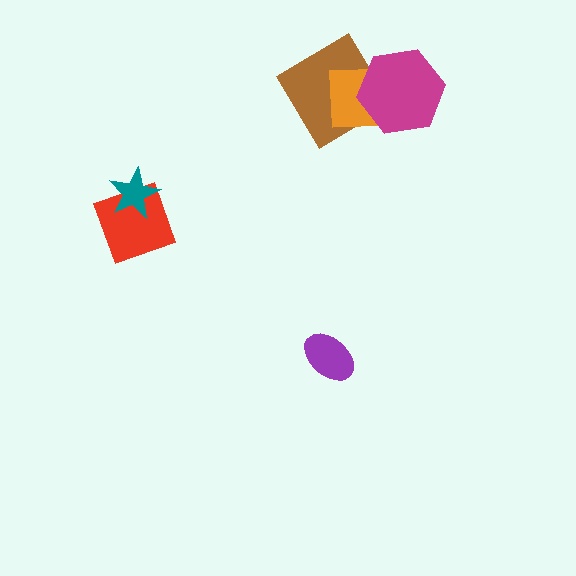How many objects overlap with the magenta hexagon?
2 objects overlap with the magenta hexagon.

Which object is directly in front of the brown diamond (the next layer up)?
The orange square is directly in front of the brown diamond.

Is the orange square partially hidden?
Yes, it is partially covered by another shape.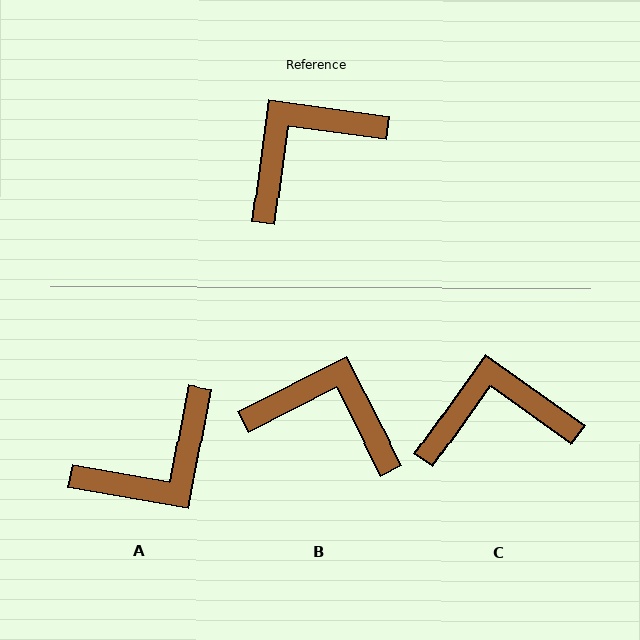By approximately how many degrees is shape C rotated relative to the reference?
Approximately 27 degrees clockwise.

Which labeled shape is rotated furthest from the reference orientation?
A, about 177 degrees away.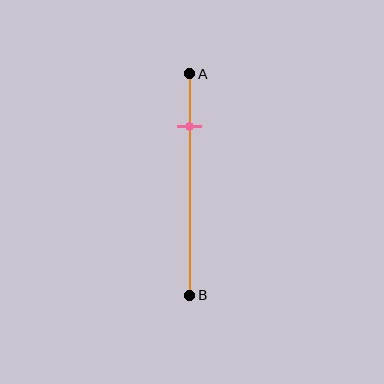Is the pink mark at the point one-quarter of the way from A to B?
Yes, the mark is approximately at the one-quarter point.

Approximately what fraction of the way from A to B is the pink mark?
The pink mark is approximately 25% of the way from A to B.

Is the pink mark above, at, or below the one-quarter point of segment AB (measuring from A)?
The pink mark is approximately at the one-quarter point of segment AB.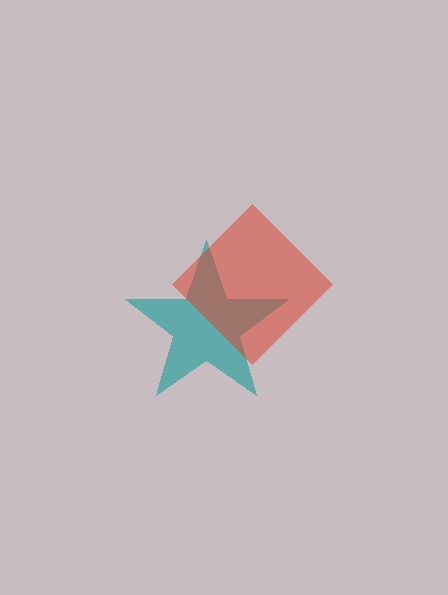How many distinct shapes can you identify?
There are 2 distinct shapes: a teal star, a red diamond.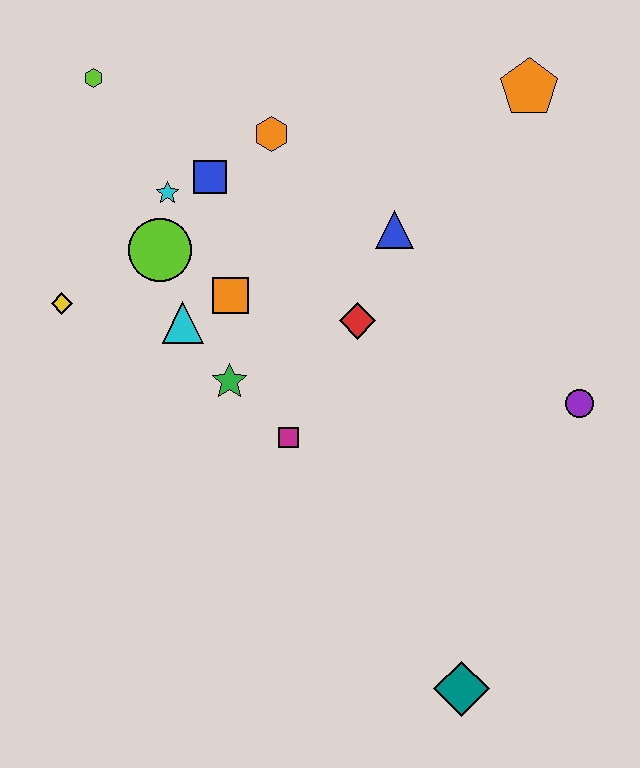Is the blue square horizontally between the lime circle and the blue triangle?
Yes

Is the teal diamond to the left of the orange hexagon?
No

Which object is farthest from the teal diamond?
The lime hexagon is farthest from the teal diamond.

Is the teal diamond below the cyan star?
Yes